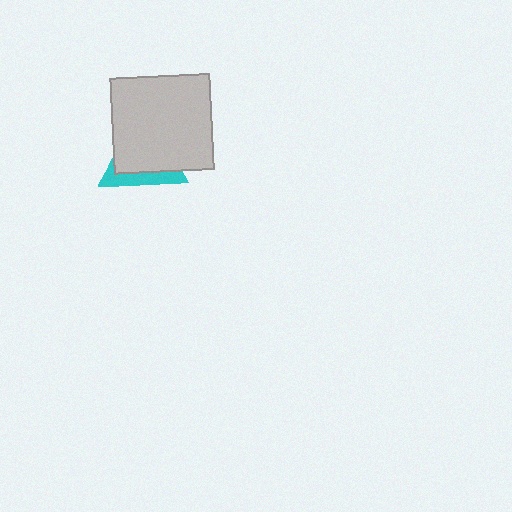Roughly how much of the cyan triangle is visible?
A small part of it is visible (roughly 30%).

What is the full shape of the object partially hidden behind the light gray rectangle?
The partially hidden object is a cyan triangle.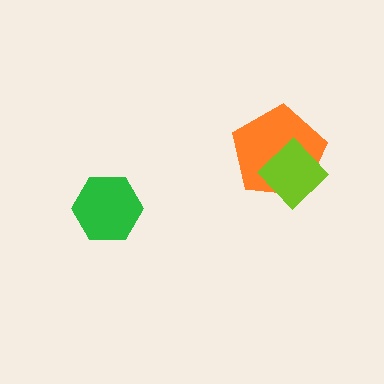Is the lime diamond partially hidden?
No, no other shape covers it.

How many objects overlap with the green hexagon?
0 objects overlap with the green hexagon.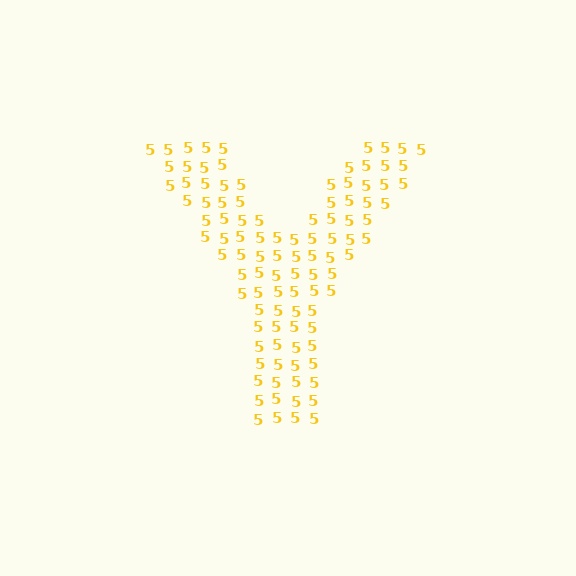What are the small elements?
The small elements are digit 5's.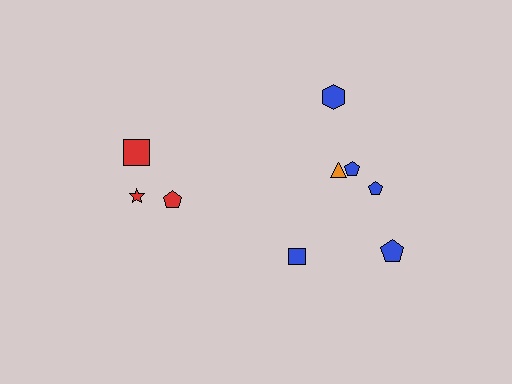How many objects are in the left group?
There are 3 objects.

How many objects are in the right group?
There are 6 objects.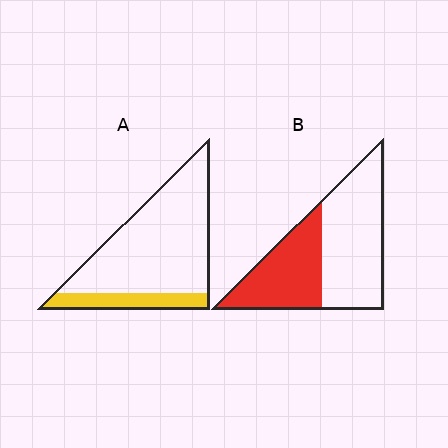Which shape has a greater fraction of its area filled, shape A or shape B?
Shape B.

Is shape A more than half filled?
No.